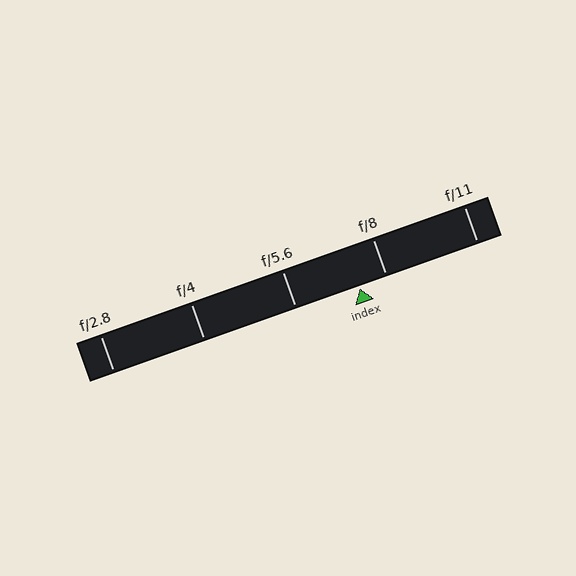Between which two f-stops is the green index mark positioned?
The index mark is between f/5.6 and f/8.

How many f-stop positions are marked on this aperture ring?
There are 5 f-stop positions marked.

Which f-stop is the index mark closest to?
The index mark is closest to f/8.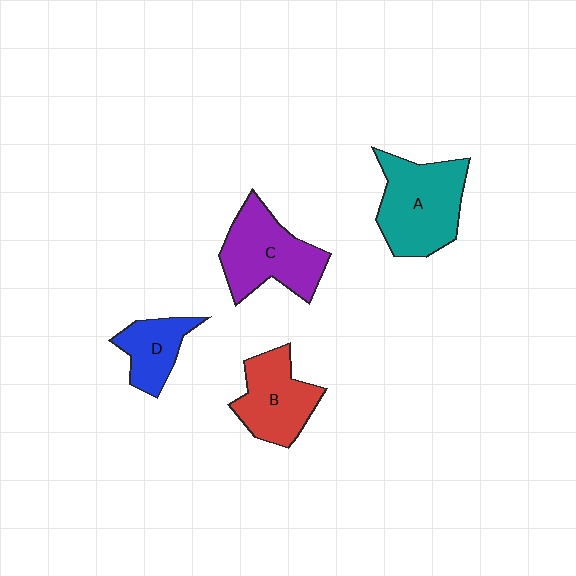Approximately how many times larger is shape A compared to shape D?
Approximately 1.9 times.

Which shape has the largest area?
Shape A (teal).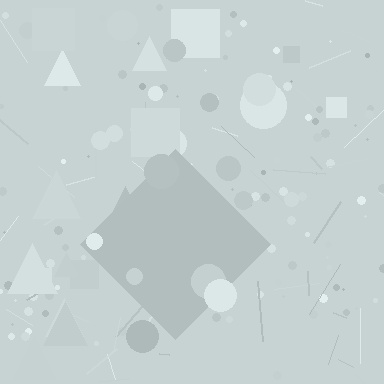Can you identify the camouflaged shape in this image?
The camouflaged shape is a diamond.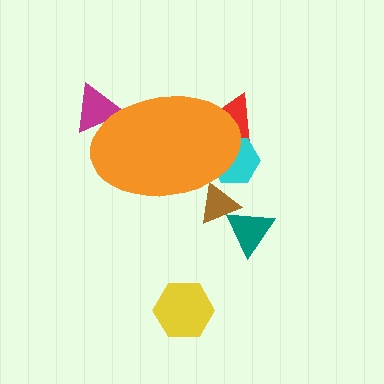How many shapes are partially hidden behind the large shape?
4 shapes are partially hidden.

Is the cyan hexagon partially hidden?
Yes, the cyan hexagon is partially hidden behind the orange ellipse.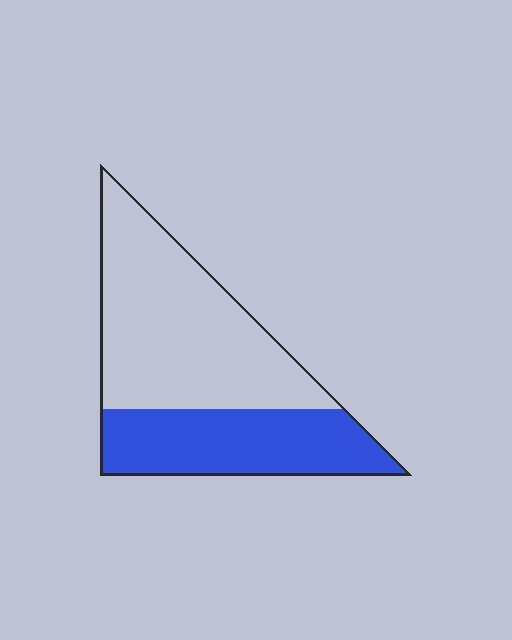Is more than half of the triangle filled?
No.